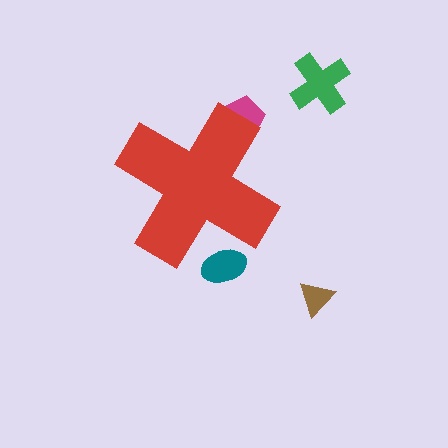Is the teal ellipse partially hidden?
Yes, the teal ellipse is partially hidden behind the red cross.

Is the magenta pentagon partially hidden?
Yes, the magenta pentagon is partially hidden behind the red cross.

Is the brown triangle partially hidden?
No, the brown triangle is fully visible.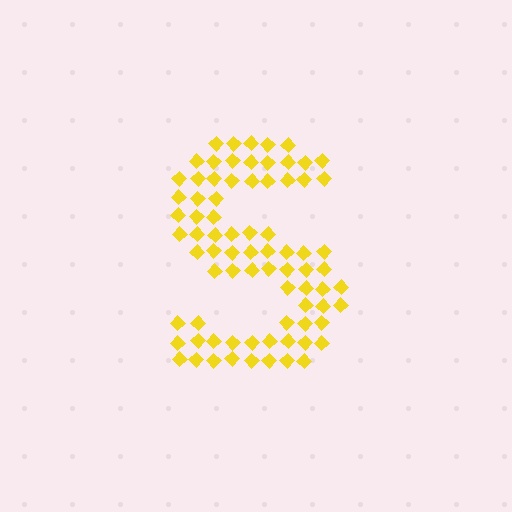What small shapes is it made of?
It is made of small diamonds.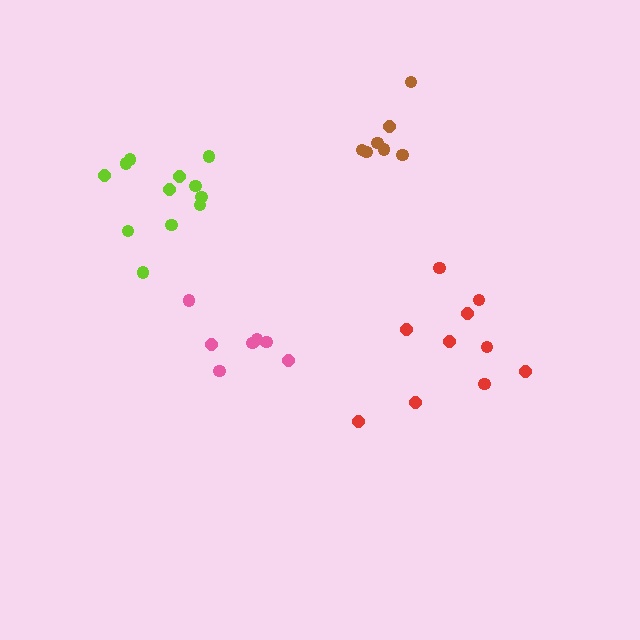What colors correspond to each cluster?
The clusters are colored: lime, brown, pink, red.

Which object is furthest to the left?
The lime cluster is leftmost.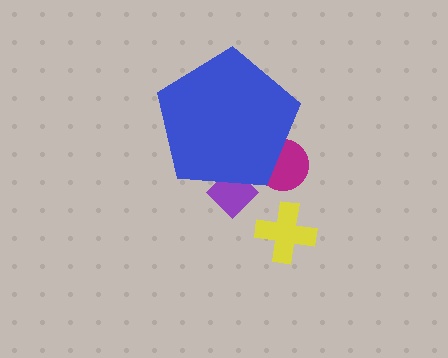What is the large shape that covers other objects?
A blue pentagon.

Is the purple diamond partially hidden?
Yes, the purple diamond is partially hidden behind the blue pentagon.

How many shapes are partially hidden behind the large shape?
2 shapes are partially hidden.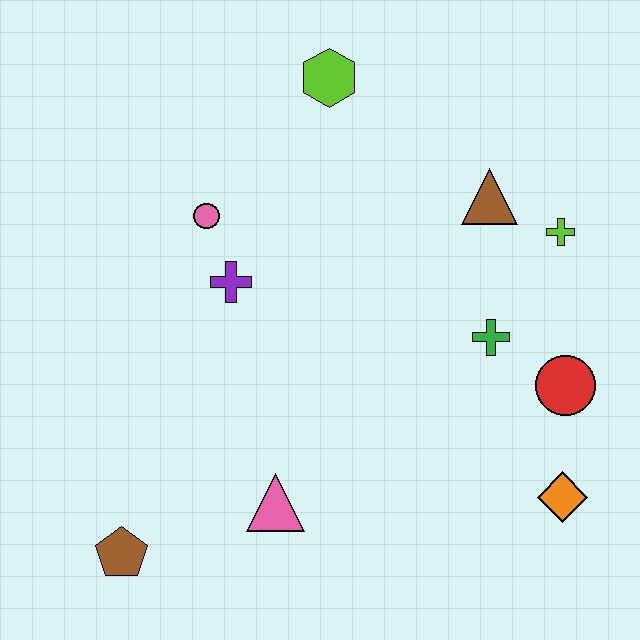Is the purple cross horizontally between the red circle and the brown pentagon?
Yes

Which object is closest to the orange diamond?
The red circle is closest to the orange diamond.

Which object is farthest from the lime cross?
The brown pentagon is farthest from the lime cross.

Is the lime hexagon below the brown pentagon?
No